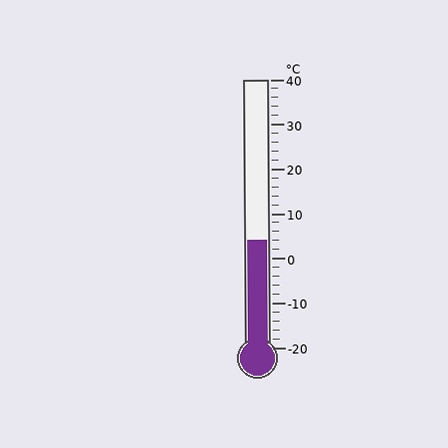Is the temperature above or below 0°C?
The temperature is above 0°C.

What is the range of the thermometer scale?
The thermometer scale ranges from -20°C to 40°C.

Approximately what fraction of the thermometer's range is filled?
The thermometer is filled to approximately 40% of its range.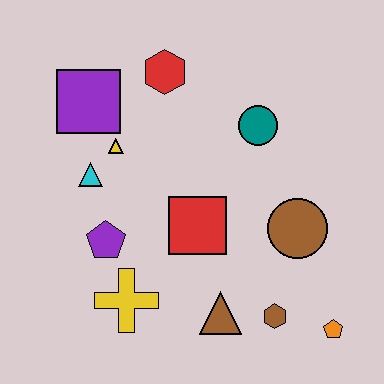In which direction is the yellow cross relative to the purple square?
The yellow cross is below the purple square.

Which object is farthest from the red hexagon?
The orange pentagon is farthest from the red hexagon.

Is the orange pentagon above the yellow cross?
No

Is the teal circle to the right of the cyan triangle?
Yes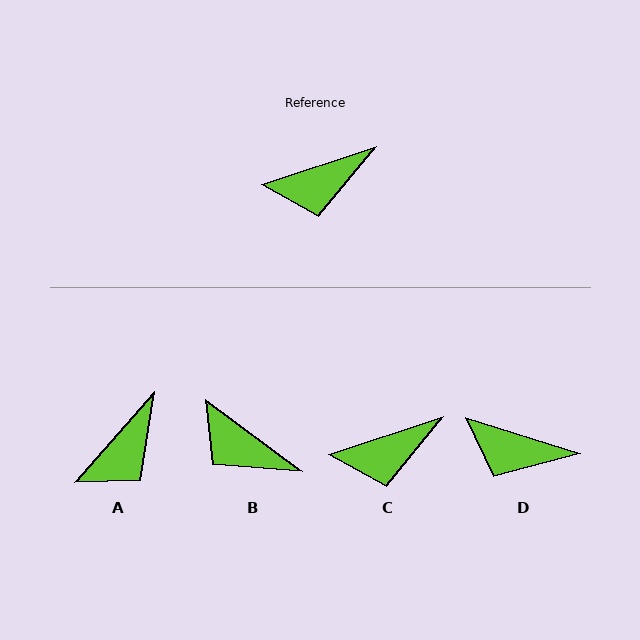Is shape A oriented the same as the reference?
No, it is off by about 31 degrees.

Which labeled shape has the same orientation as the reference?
C.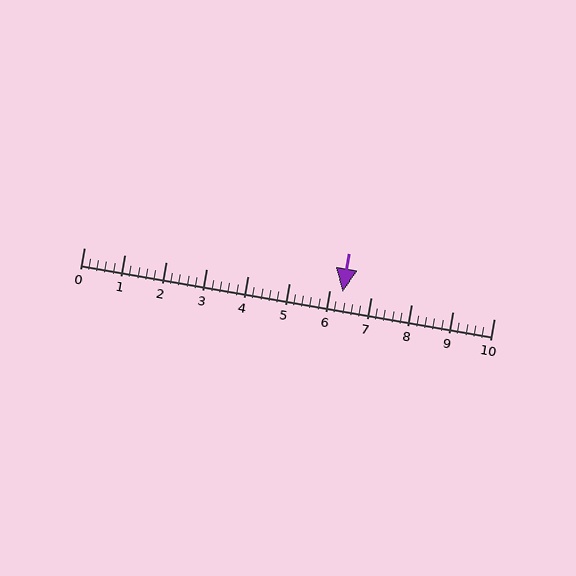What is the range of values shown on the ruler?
The ruler shows values from 0 to 10.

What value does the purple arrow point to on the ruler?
The purple arrow points to approximately 6.3.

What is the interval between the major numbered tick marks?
The major tick marks are spaced 1 units apart.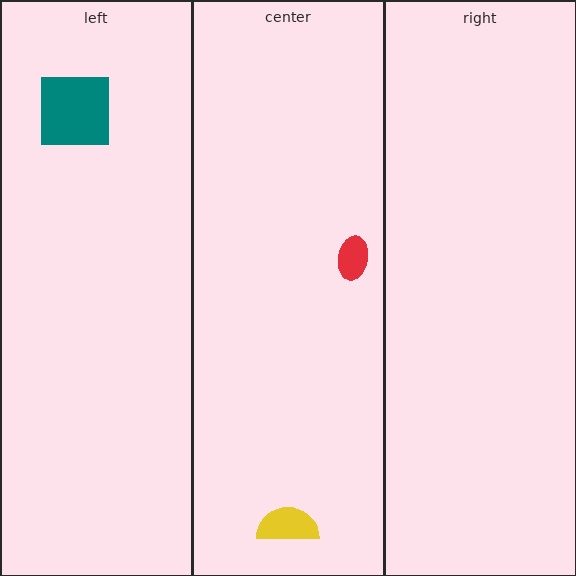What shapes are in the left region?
The teal square.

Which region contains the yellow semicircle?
The center region.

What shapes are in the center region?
The red ellipse, the yellow semicircle.